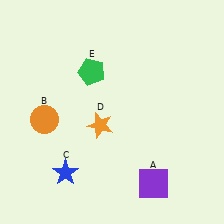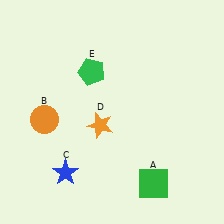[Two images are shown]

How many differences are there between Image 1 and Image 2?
There is 1 difference between the two images.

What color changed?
The square (A) changed from purple in Image 1 to green in Image 2.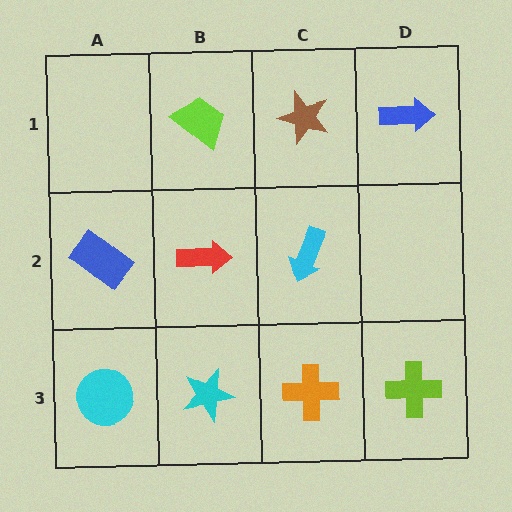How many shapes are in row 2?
3 shapes.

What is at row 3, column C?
An orange cross.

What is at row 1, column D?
A blue arrow.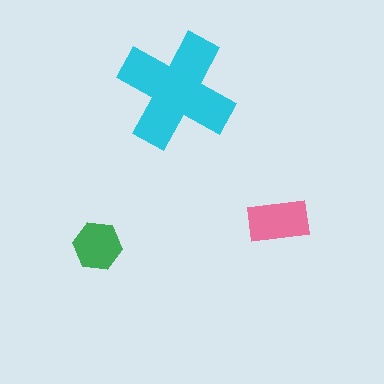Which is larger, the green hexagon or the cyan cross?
The cyan cross.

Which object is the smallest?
The green hexagon.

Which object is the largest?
The cyan cross.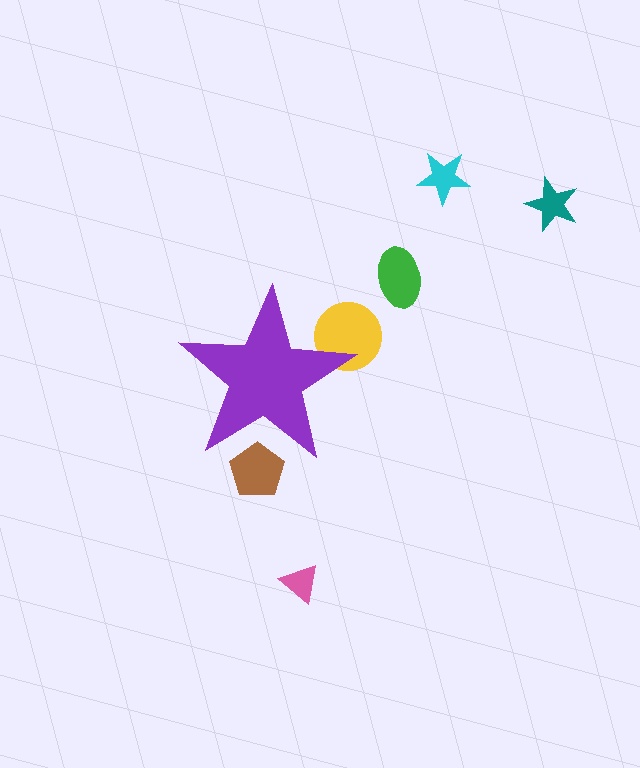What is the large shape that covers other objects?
A purple star.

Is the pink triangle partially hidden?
No, the pink triangle is fully visible.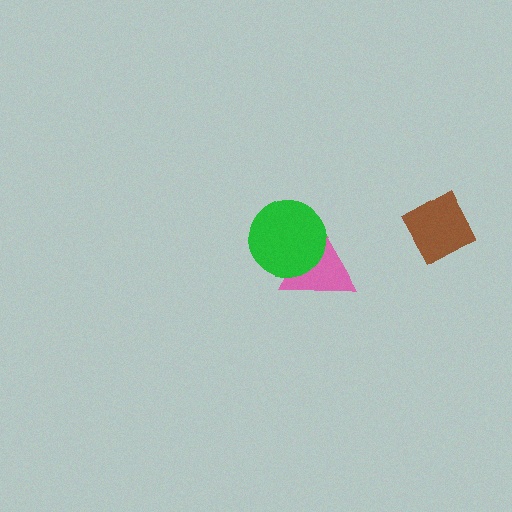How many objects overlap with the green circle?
1 object overlaps with the green circle.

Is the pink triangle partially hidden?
Yes, it is partially covered by another shape.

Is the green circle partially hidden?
No, no other shape covers it.